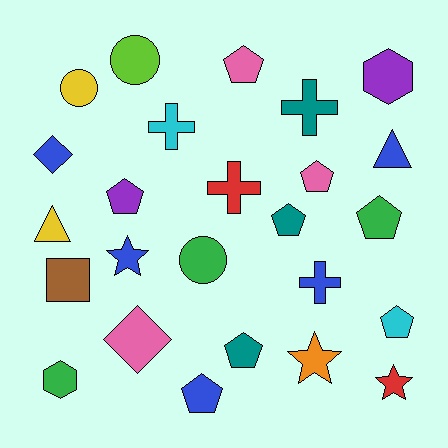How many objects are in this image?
There are 25 objects.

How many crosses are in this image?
There are 4 crosses.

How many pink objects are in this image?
There are 3 pink objects.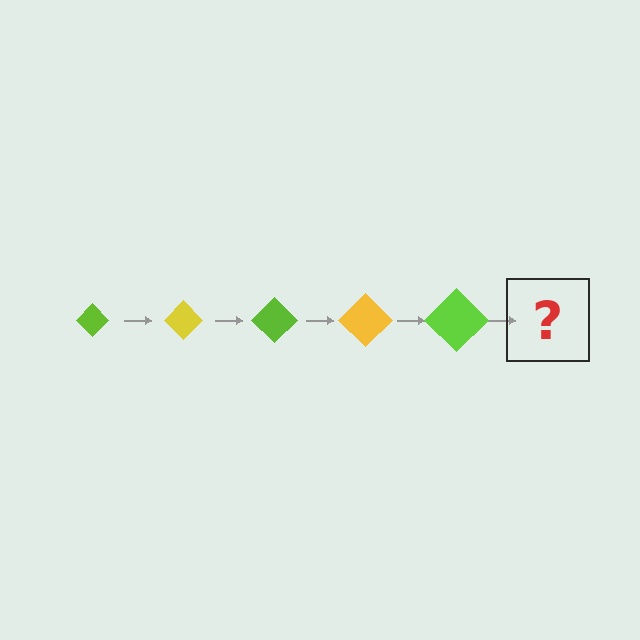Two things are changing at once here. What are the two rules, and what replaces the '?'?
The two rules are that the diamond grows larger each step and the color cycles through lime and yellow. The '?' should be a yellow diamond, larger than the previous one.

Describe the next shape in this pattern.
It should be a yellow diamond, larger than the previous one.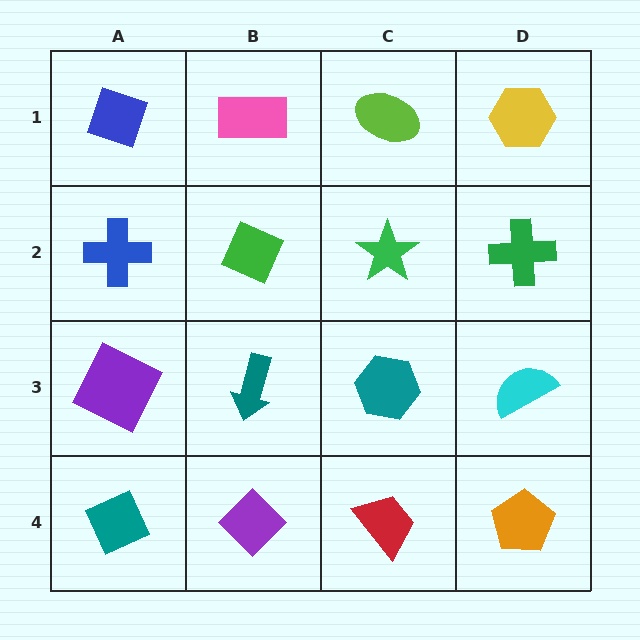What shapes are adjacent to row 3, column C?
A green star (row 2, column C), a red trapezoid (row 4, column C), a teal arrow (row 3, column B), a cyan semicircle (row 3, column D).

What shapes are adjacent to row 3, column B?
A green diamond (row 2, column B), a purple diamond (row 4, column B), a purple square (row 3, column A), a teal hexagon (row 3, column C).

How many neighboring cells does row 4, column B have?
3.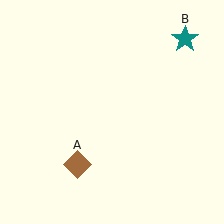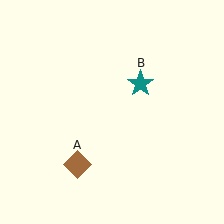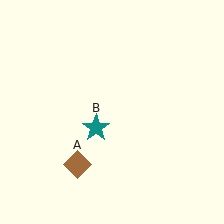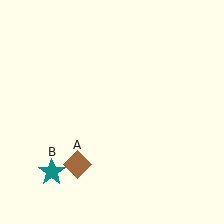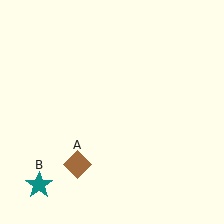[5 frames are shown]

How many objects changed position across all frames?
1 object changed position: teal star (object B).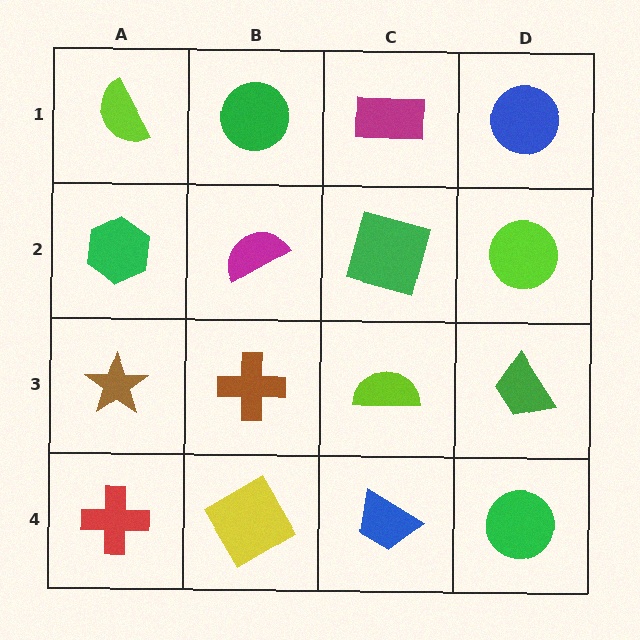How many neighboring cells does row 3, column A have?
3.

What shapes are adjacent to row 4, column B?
A brown cross (row 3, column B), a red cross (row 4, column A), a blue trapezoid (row 4, column C).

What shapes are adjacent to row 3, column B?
A magenta semicircle (row 2, column B), a yellow diamond (row 4, column B), a brown star (row 3, column A), a lime semicircle (row 3, column C).